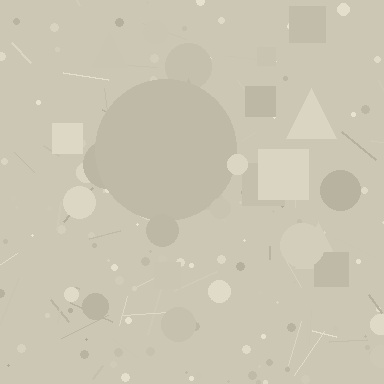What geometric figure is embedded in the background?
A circle is embedded in the background.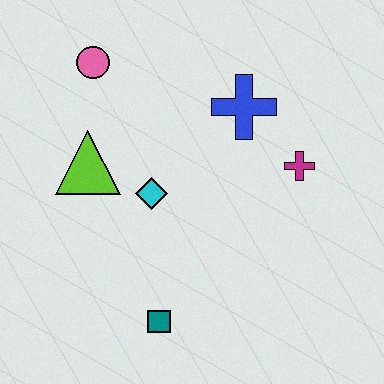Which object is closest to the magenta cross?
The blue cross is closest to the magenta cross.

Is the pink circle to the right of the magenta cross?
No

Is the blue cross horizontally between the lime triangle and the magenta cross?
Yes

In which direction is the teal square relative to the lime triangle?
The teal square is below the lime triangle.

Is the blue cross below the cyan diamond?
No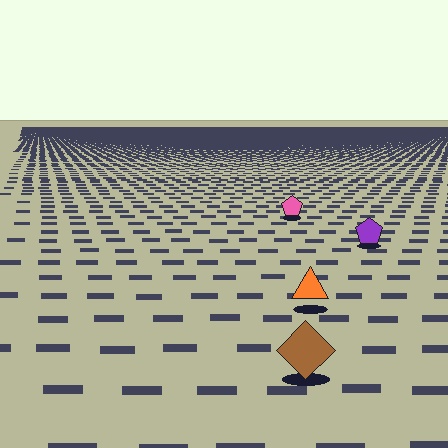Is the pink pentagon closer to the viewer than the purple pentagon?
No. The purple pentagon is closer — you can tell from the texture gradient: the ground texture is coarser near it.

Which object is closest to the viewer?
The brown diamond is closest. The texture marks near it are larger and more spread out.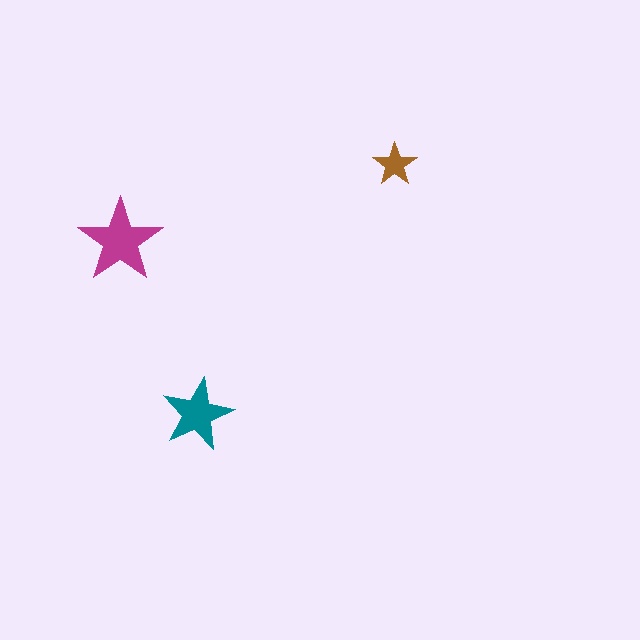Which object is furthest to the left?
The magenta star is leftmost.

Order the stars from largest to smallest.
the magenta one, the teal one, the brown one.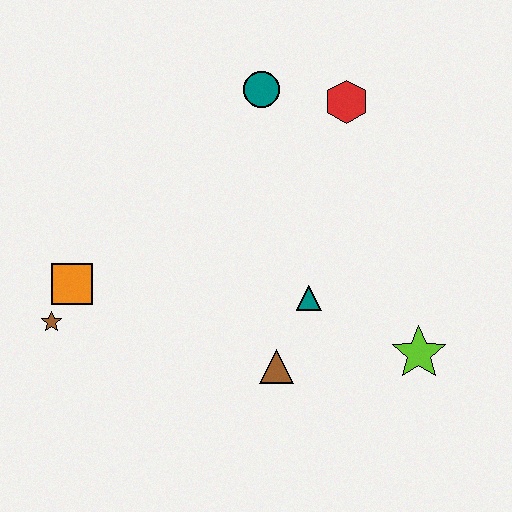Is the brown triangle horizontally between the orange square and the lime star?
Yes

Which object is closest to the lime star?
The teal triangle is closest to the lime star.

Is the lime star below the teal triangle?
Yes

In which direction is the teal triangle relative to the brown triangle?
The teal triangle is above the brown triangle.